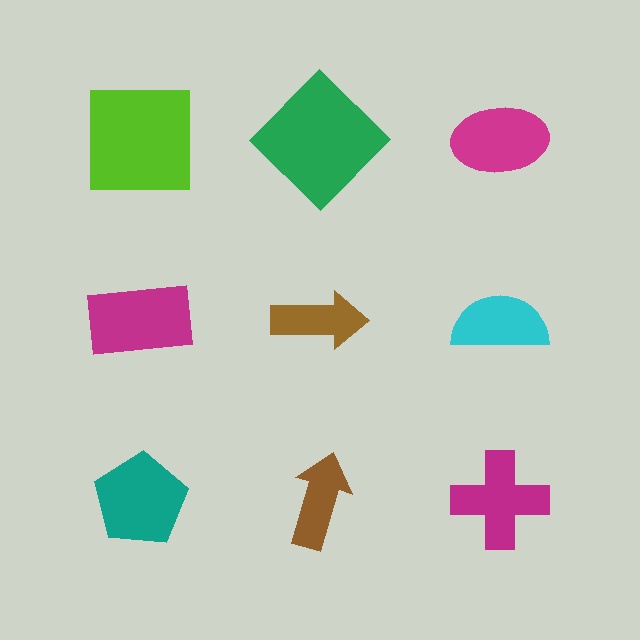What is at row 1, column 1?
A lime square.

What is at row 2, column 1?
A magenta rectangle.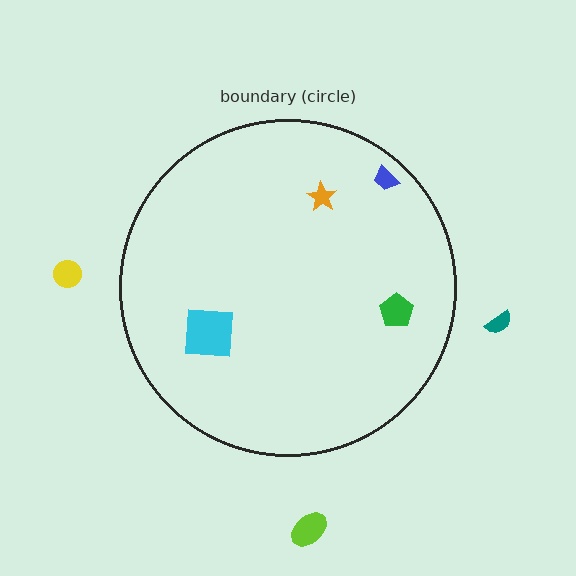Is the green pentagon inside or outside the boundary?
Inside.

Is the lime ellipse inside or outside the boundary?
Outside.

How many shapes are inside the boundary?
4 inside, 3 outside.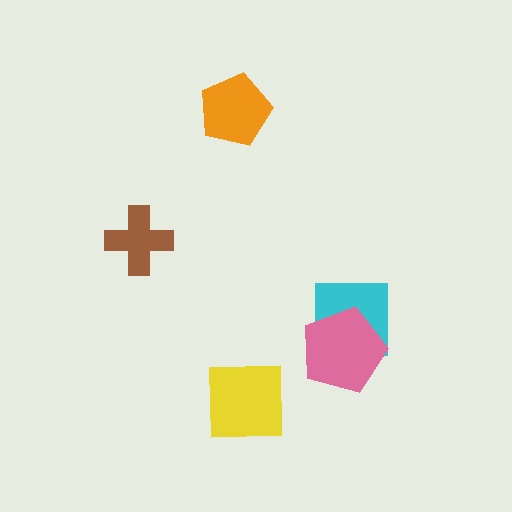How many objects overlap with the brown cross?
0 objects overlap with the brown cross.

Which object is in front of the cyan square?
The pink pentagon is in front of the cyan square.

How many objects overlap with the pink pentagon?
1 object overlaps with the pink pentagon.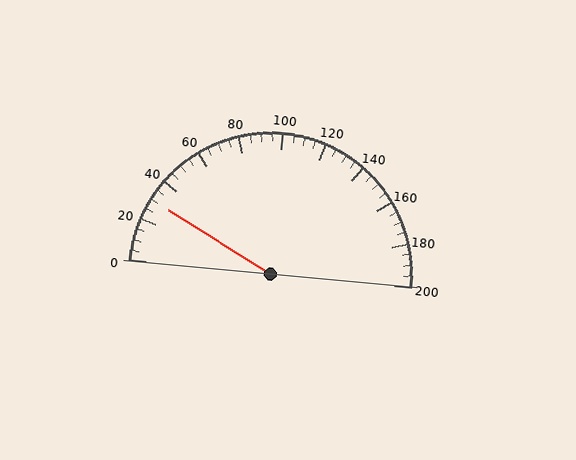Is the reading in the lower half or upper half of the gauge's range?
The reading is in the lower half of the range (0 to 200).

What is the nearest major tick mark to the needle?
The nearest major tick mark is 40.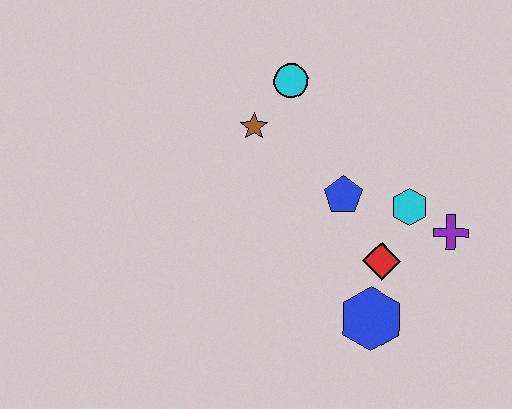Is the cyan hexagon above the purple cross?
Yes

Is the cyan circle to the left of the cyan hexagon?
Yes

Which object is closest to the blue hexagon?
The red diamond is closest to the blue hexagon.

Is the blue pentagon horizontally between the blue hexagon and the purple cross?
No